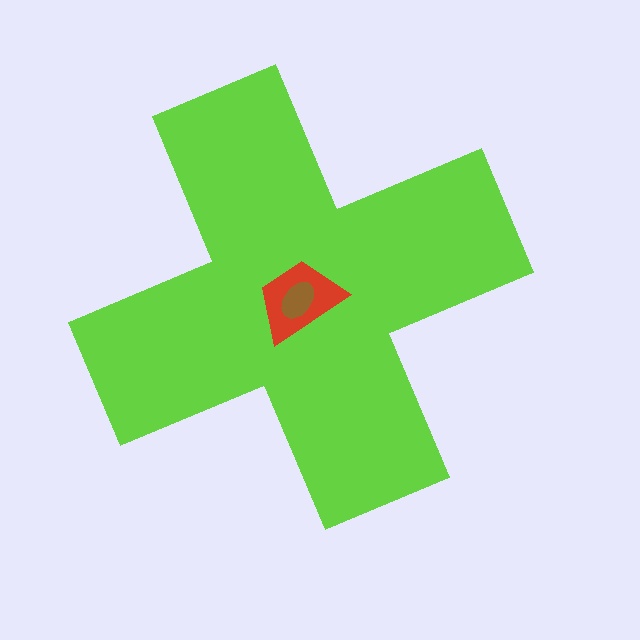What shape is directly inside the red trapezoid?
The brown ellipse.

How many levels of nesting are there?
3.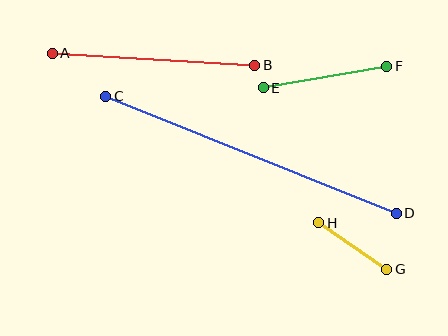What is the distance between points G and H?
The distance is approximately 82 pixels.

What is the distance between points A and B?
The distance is approximately 203 pixels.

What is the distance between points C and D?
The distance is approximately 313 pixels.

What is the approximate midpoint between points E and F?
The midpoint is at approximately (325, 77) pixels.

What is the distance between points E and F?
The distance is approximately 125 pixels.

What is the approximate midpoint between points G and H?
The midpoint is at approximately (353, 246) pixels.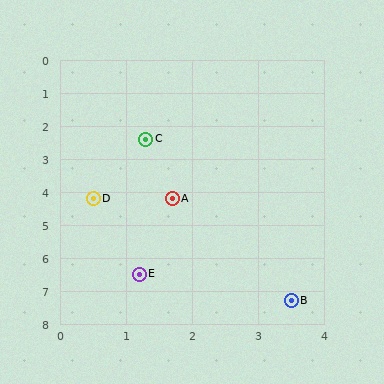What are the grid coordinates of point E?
Point E is at approximately (1.2, 6.5).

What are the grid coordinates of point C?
Point C is at approximately (1.3, 2.4).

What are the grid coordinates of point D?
Point D is at approximately (0.5, 4.2).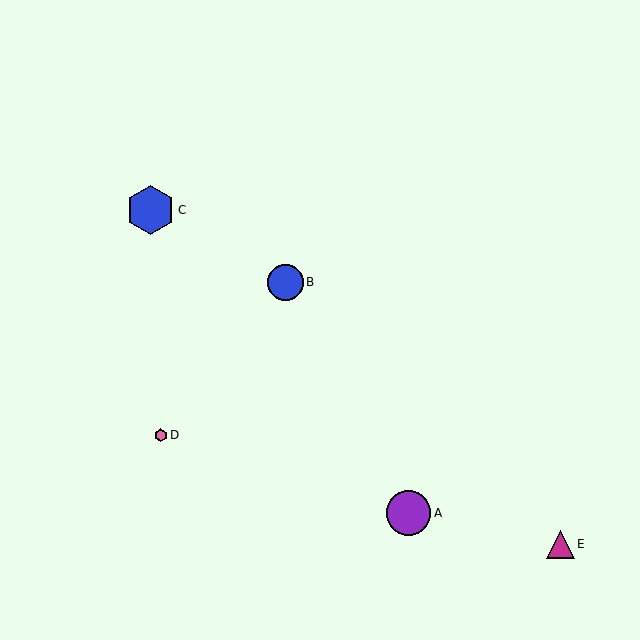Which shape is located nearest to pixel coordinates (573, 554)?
The magenta triangle (labeled E) at (560, 544) is nearest to that location.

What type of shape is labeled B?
Shape B is a blue circle.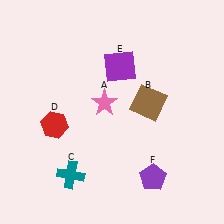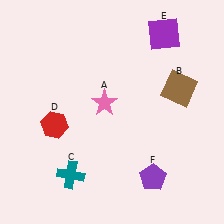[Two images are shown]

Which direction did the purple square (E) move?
The purple square (E) moved right.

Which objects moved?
The objects that moved are: the brown square (B), the purple square (E).